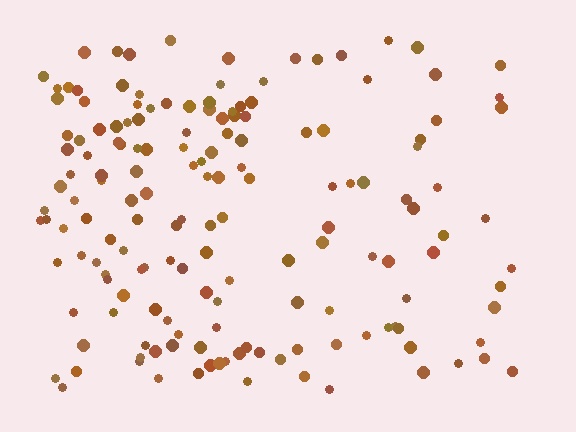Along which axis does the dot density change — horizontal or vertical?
Horizontal.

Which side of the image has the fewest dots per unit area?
The right.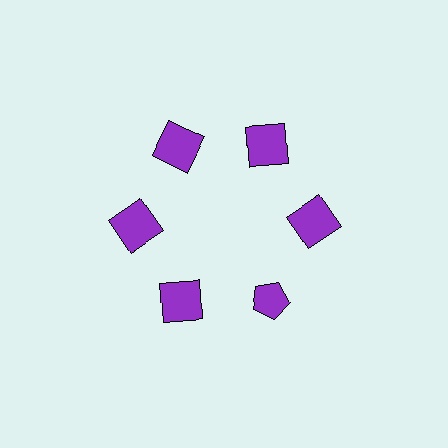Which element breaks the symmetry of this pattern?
The purple pentagon at roughly the 5 o'clock position breaks the symmetry. All other shapes are purple squares.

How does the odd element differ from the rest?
It has a different shape: pentagon instead of square.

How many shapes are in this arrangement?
There are 6 shapes arranged in a ring pattern.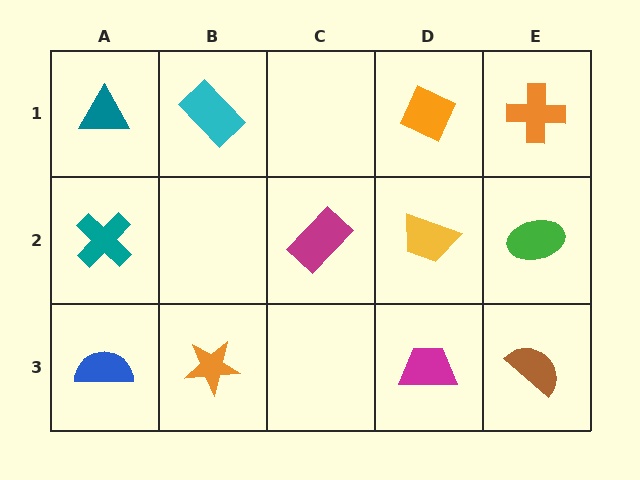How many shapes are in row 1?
4 shapes.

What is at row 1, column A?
A teal triangle.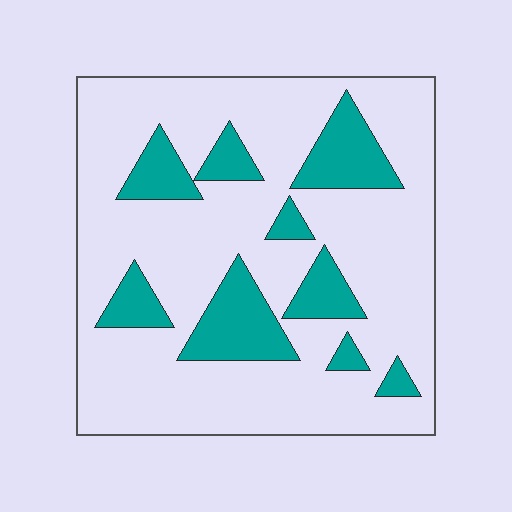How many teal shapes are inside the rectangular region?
9.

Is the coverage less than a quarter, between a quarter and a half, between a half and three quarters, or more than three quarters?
Less than a quarter.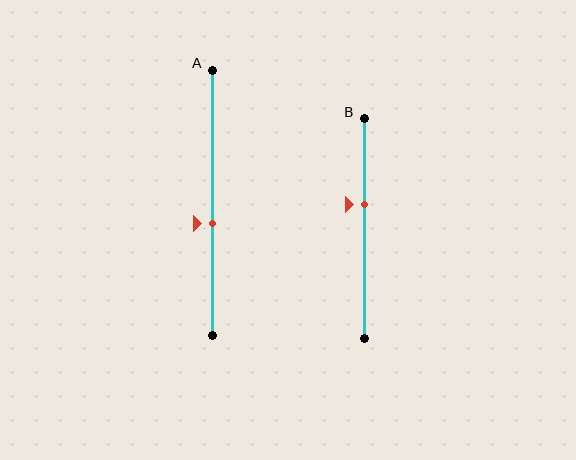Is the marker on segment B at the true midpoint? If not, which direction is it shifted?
No, the marker on segment B is shifted upward by about 11% of the segment length.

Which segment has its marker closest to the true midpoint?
Segment A has its marker closest to the true midpoint.